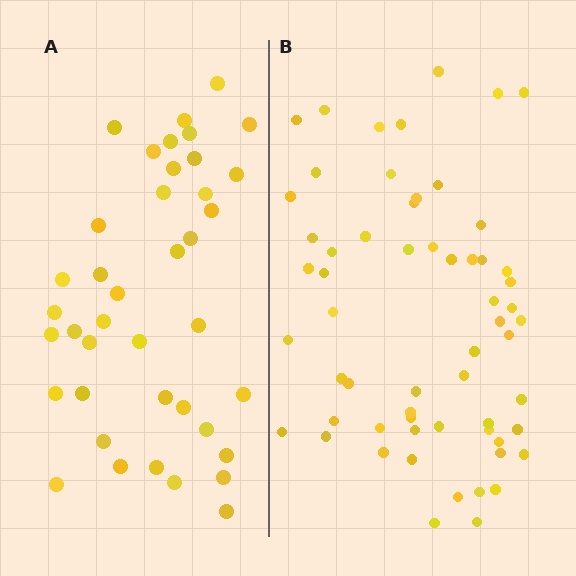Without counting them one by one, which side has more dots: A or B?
Region B (the right region) has more dots.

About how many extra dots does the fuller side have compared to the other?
Region B has approximately 20 more dots than region A.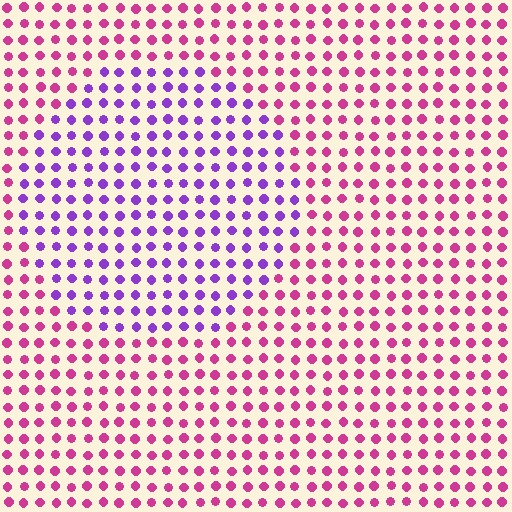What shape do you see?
I see a circle.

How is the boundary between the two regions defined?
The boundary is defined purely by a slight shift in hue (about 49 degrees). Spacing, size, and orientation are identical on both sides.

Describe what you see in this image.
The image is filled with small magenta elements in a uniform arrangement. A circle-shaped region is visible where the elements are tinted to a slightly different hue, forming a subtle color boundary.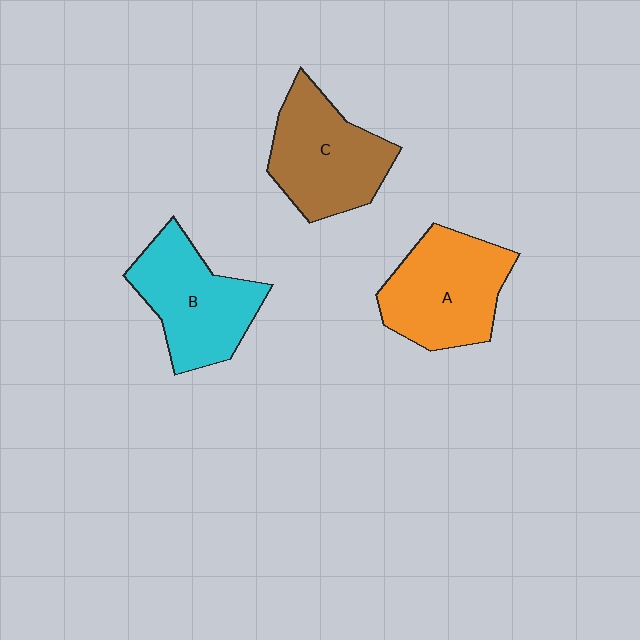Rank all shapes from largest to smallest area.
From largest to smallest: A (orange), C (brown), B (cyan).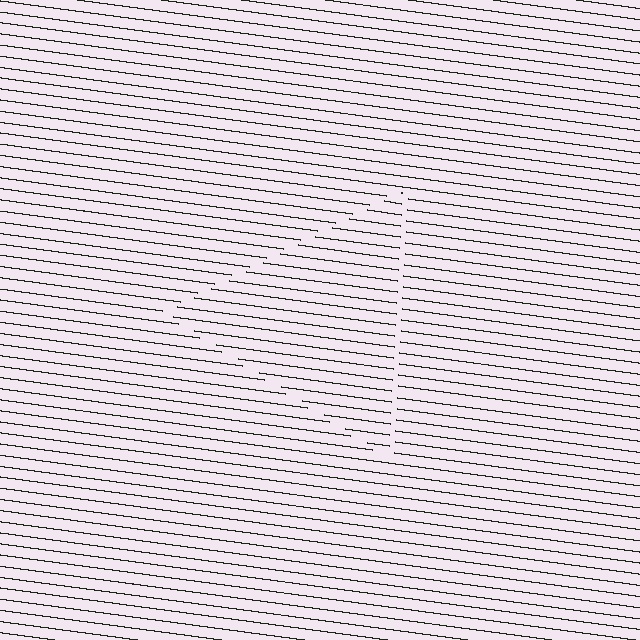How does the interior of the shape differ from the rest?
The interior of the shape contains the same grating, shifted by half a period — the contour is defined by the phase discontinuity where line-ends from the inner and outer gratings abut.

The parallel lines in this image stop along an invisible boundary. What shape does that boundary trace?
An illusory triangle. The interior of the shape contains the same grating, shifted by half a period — the contour is defined by the phase discontinuity where line-ends from the inner and outer gratings abut.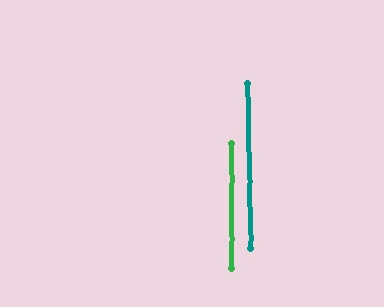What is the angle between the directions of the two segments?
Approximately 1 degree.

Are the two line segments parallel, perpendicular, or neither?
Parallel — their directions differ by only 1.1°.